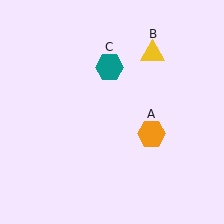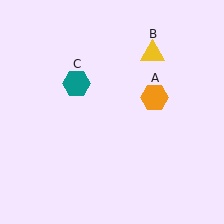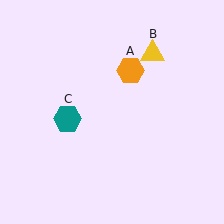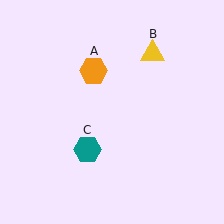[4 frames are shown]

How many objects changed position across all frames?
2 objects changed position: orange hexagon (object A), teal hexagon (object C).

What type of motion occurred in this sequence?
The orange hexagon (object A), teal hexagon (object C) rotated counterclockwise around the center of the scene.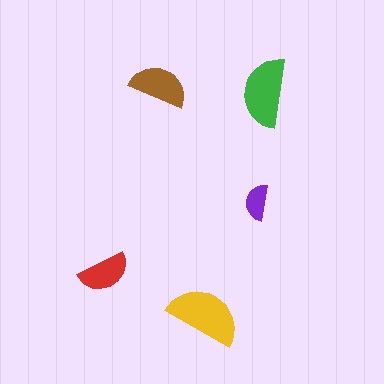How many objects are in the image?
There are 5 objects in the image.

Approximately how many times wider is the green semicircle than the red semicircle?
About 1.5 times wider.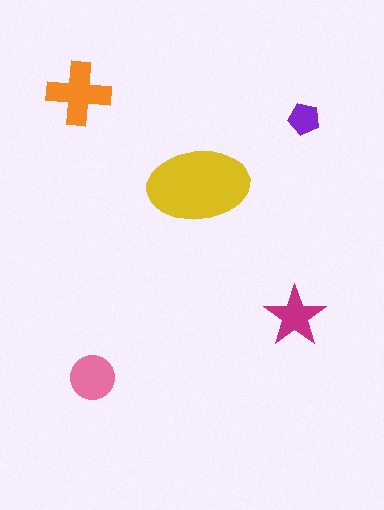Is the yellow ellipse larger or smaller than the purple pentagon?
Larger.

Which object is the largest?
The yellow ellipse.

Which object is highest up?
The orange cross is topmost.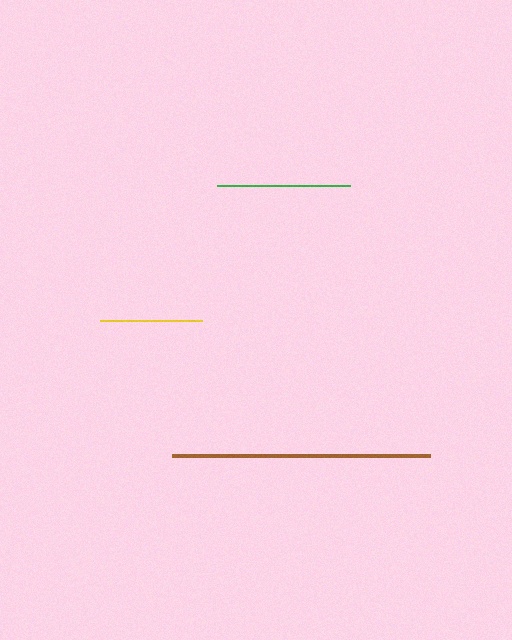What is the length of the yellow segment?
The yellow segment is approximately 101 pixels long.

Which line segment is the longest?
The brown line is the longest at approximately 259 pixels.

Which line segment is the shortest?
The yellow line is the shortest at approximately 101 pixels.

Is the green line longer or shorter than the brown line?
The brown line is longer than the green line.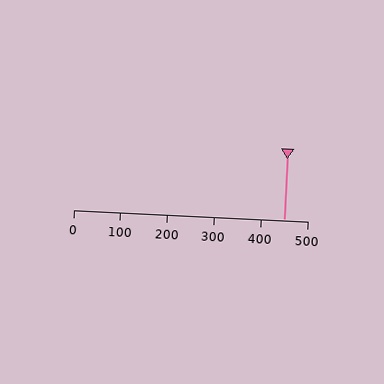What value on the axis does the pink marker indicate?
The marker indicates approximately 450.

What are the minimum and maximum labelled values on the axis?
The axis runs from 0 to 500.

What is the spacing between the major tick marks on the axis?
The major ticks are spaced 100 apart.